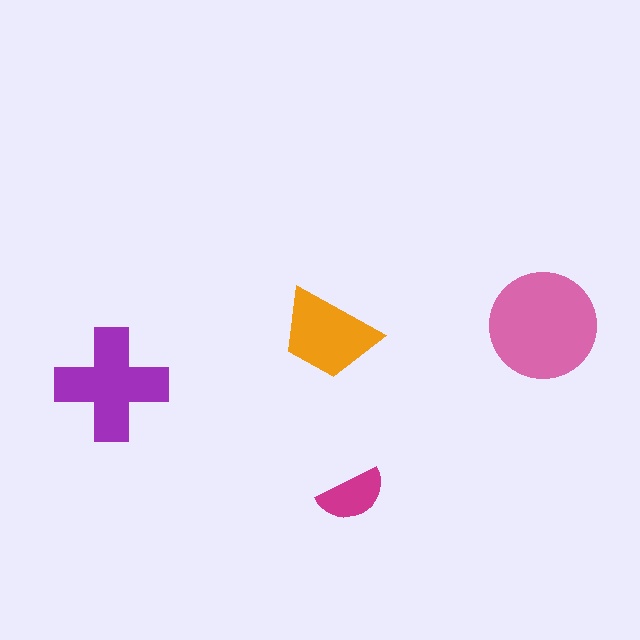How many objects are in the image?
There are 4 objects in the image.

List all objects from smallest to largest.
The magenta semicircle, the orange trapezoid, the purple cross, the pink circle.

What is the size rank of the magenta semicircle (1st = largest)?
4th.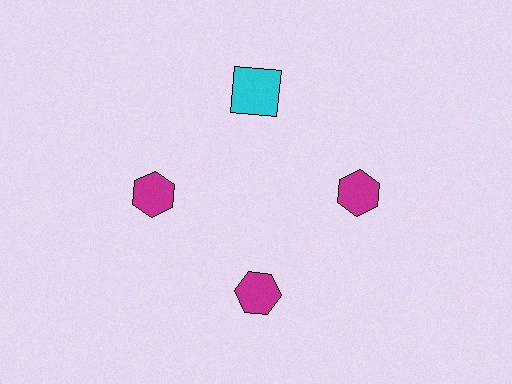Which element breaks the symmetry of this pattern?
The cyan square at roughly the 12 o'clock position breaks the symmetry. All other shapes are magenta hexagons.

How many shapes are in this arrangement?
There are 4 shapes arranged in a ring pattern.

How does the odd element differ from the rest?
It differs in both color (cyan instead of magenta) and shape (square instead of hexagon).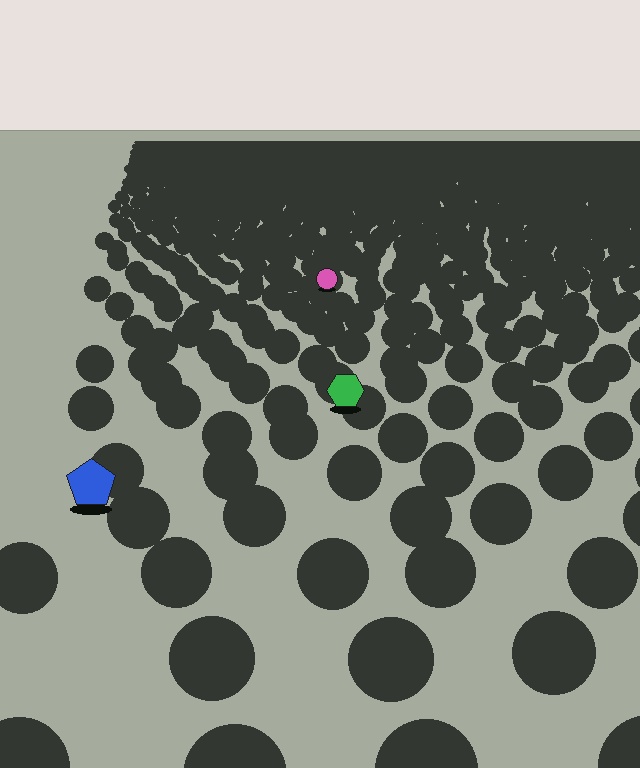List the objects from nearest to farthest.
From nearest to farthest: the blue pentagon, the green hexagon, the pink circle.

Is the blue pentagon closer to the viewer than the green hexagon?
Yes. The blue pentagon is closer — you can tell from the texture gradient: the ground texture is coarser near it.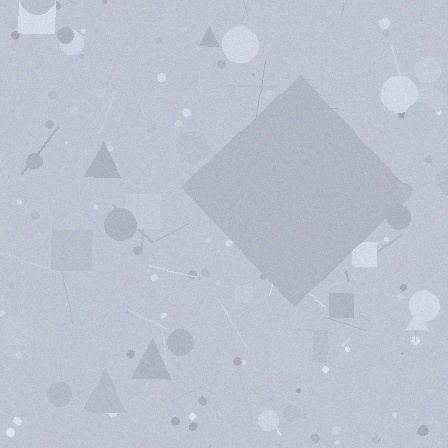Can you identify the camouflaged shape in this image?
The camouflaged shape is a diamond.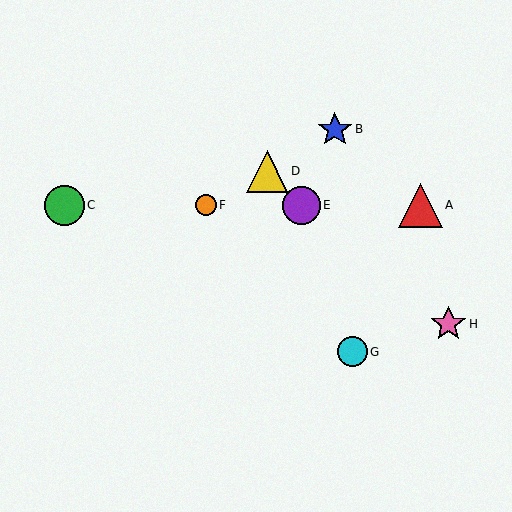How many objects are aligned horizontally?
4 objects (A, C, E, F) are aligned horizontally.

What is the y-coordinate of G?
Object G is at y≈352.